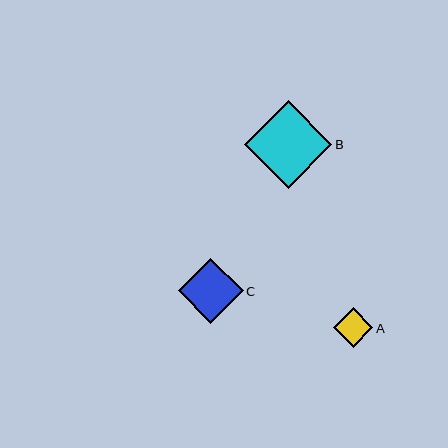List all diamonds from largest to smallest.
From largest to smallest: B, C, A.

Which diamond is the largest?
Diamond B is the largest with a size of approximately 88 pixels.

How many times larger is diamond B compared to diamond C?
Diamond B is approximately 1.3 times the size of diamond C.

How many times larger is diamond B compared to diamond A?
Diamond B is approximately 2.2 times the size of diamond A.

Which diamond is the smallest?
Diamond A is the smallest with a size of approximately 39 pixels.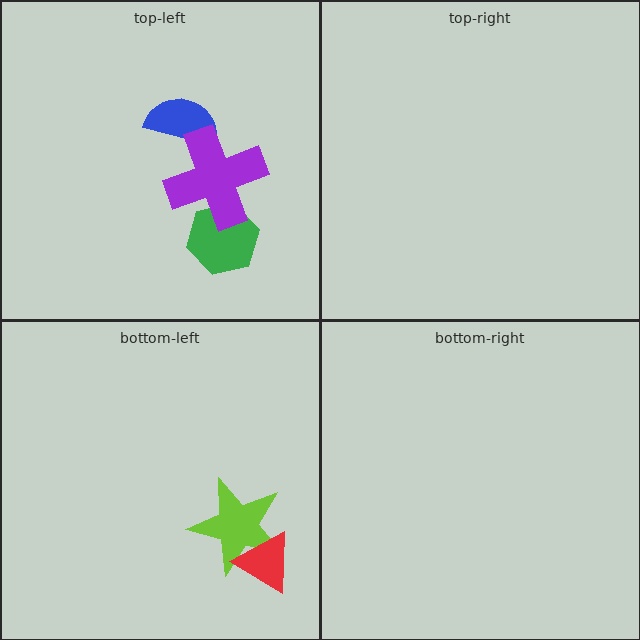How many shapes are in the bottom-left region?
2.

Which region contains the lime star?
The bottom-left region.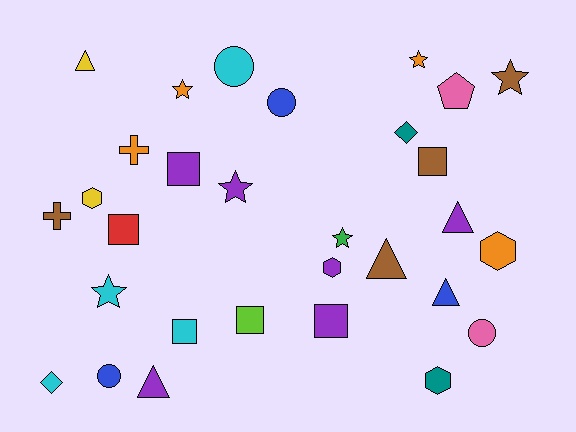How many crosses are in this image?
There are 2 crosses.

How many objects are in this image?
There are 30 objects.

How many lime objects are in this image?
There is 1 lime object.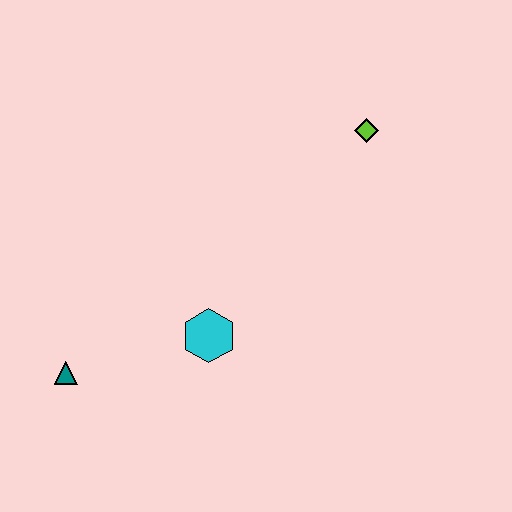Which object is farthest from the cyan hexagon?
The lime diamond is farthest from the cyan hexagon.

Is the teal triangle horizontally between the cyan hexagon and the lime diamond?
No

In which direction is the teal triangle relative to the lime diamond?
The teal triangle is to the left of the lime diamond.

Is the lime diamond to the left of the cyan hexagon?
No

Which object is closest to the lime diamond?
The cyan hexagon is closest to the lime diamond.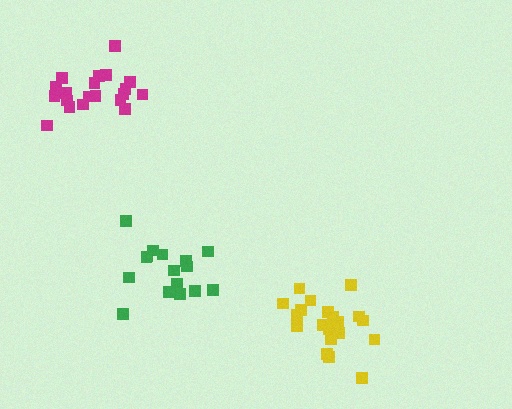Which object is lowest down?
The yellow cluster is bottommost.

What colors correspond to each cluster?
The clusters are colored: green, yellow, magenta.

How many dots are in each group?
Group 1: 16 dots, Group 2: 20 dots, Group 3: 20 dots (56 total).